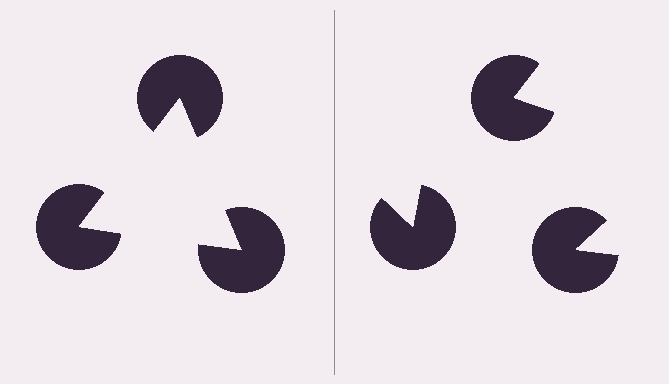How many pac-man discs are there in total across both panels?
6 — 3 on each side.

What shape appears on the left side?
An illusory triangle.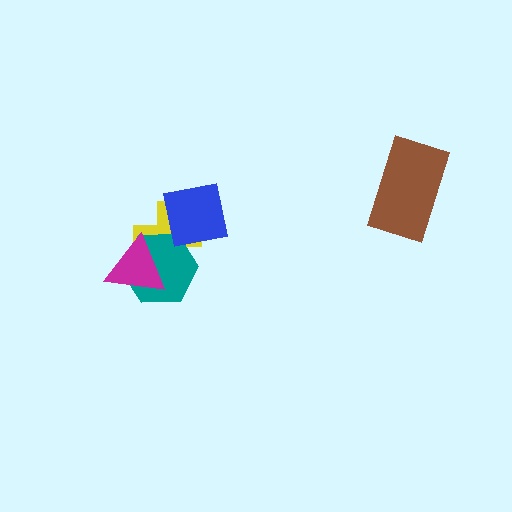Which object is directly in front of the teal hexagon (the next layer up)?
The blue square is directly in front of the teal hexagon.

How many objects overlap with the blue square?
2 objects overlap with the blue square.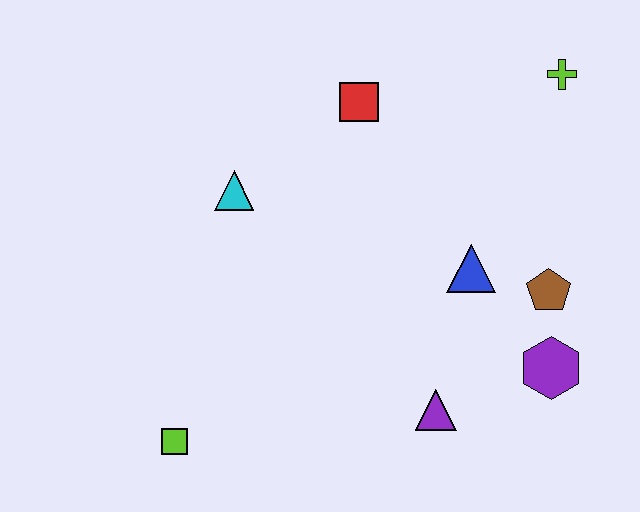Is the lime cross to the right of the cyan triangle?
Yes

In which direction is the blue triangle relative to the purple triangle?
The blue triangle is above the purple triangle.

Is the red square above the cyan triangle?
Yes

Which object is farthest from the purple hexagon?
The lime square is farthest from the purple hexagon.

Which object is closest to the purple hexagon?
The brown pentagon is closest to the purple hexagon.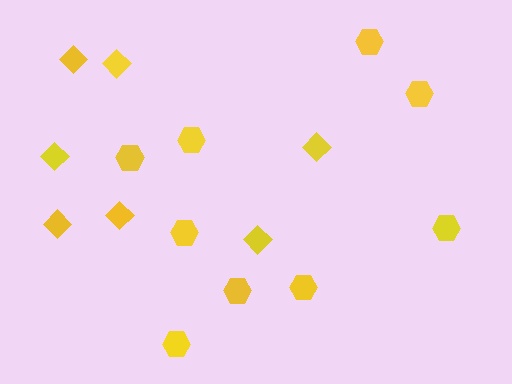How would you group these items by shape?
There are 2 groups: one group of diamonds (7) and one group of hexagons (9).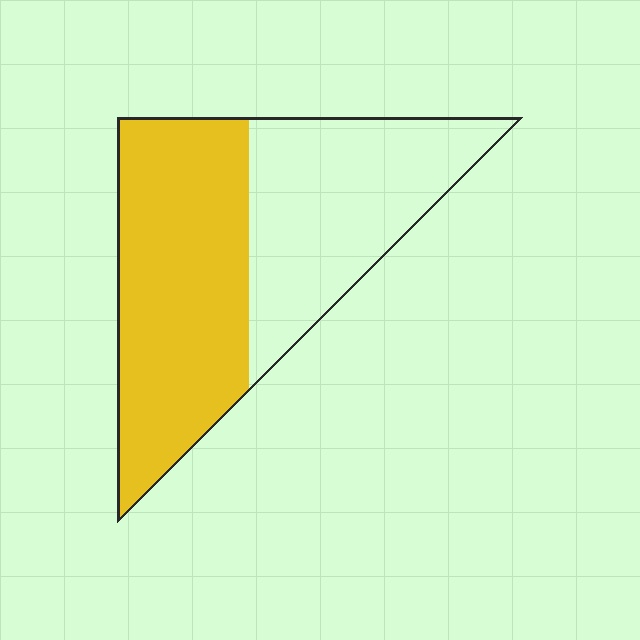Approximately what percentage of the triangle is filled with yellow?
Approximately 55%.